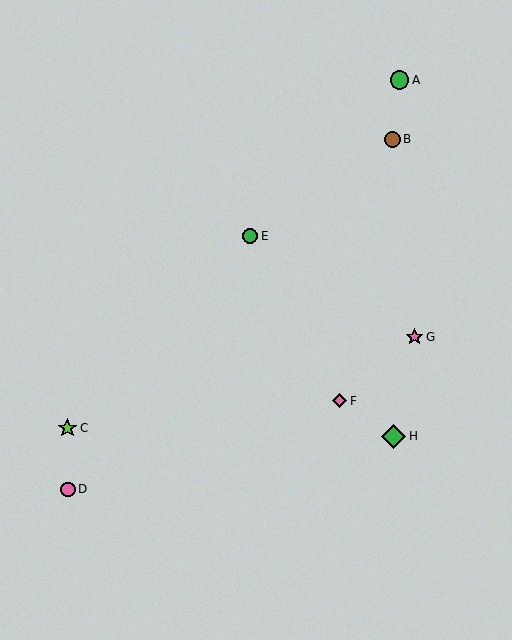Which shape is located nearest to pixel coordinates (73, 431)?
The lime star (labeled C) at (67, 428) is nearest to that location.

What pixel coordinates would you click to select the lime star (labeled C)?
Click at (67, 428) to select the lime star C.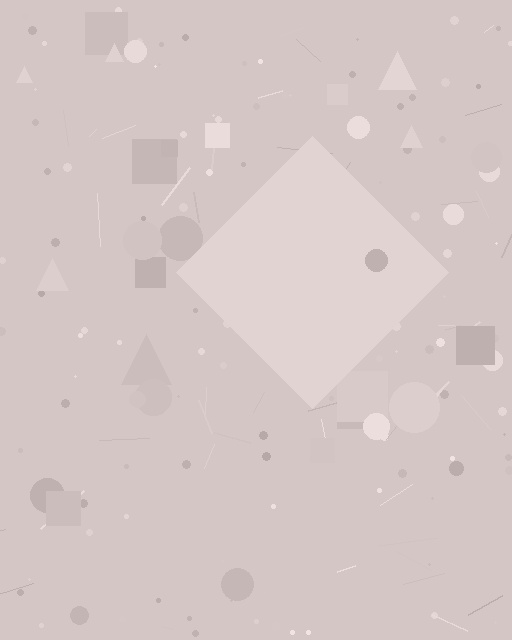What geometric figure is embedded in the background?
A diamond is embedded in the background.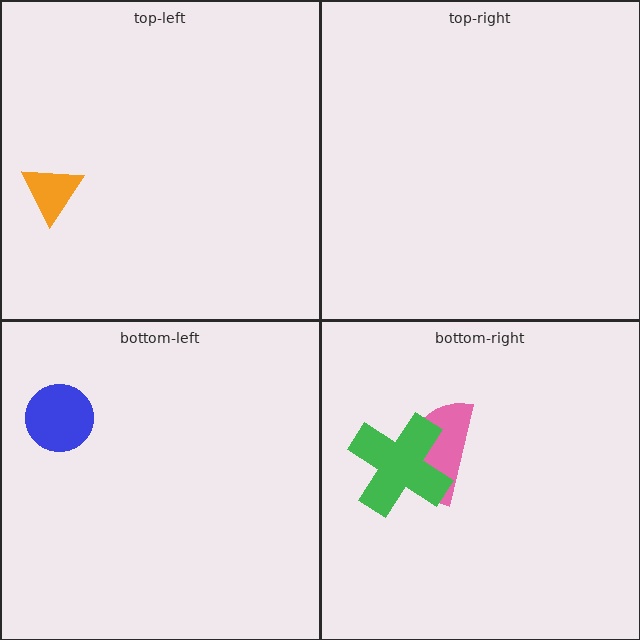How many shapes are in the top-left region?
1.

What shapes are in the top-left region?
The orange triangle.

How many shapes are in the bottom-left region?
1.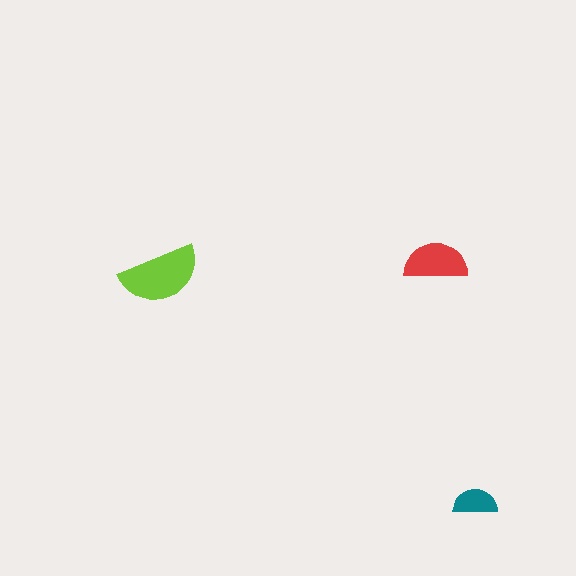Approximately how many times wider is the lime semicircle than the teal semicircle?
About 2 times wider.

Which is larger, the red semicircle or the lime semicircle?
The lime one.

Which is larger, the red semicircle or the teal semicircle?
The red one.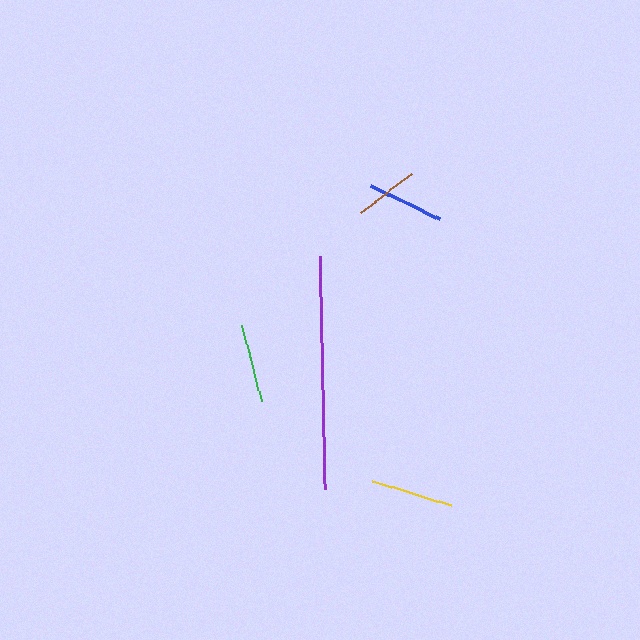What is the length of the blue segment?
The blue segment is approximately 76 pixels long.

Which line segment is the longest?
The purple line is the longest at approximately 233 pixels.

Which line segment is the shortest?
The brown line is the shortest at approximately 63 pixels.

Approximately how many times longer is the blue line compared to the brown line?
The blue line is approximately 1.2 times the length of the brown line.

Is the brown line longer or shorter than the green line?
The green line is longer than the brown line.